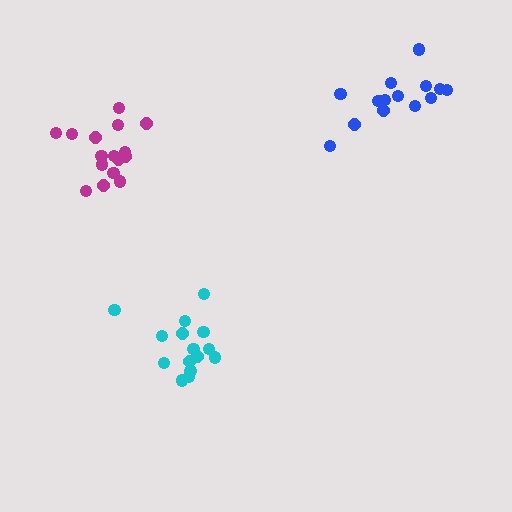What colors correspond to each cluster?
The clusters are colored: cyan, blue, magenta.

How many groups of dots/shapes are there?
There are 3 groups.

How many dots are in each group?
Group 1: 15 dots, Group 2: 14 dots, Group 3: 16 dots (45 total).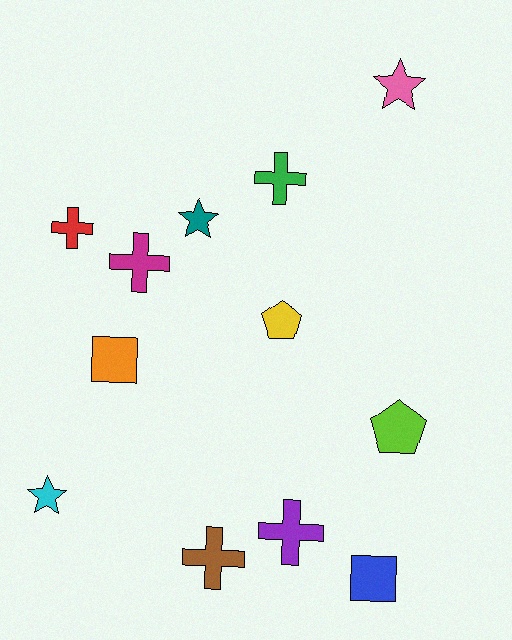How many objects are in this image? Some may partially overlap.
There are 12 objects.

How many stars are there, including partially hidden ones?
There are 3 stars.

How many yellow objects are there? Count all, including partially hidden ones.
There is 1 yellow object.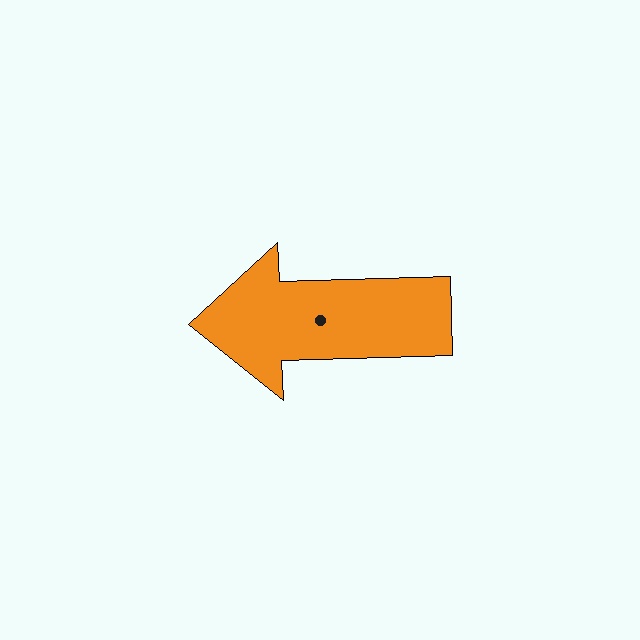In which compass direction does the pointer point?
West.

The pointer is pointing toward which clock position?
Roughly 9 o'clock.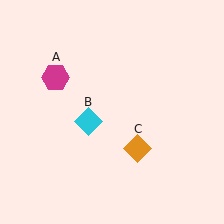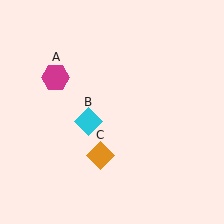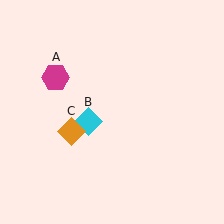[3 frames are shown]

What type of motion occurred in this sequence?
The orange diamond (object C) rotated clockwise around the center of the scene.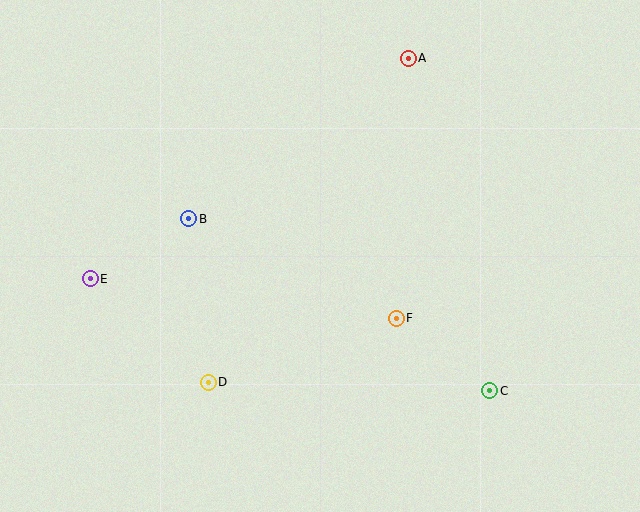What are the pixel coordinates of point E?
Point E is at (90, 279).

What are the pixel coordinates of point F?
Point F is at (396, 318).